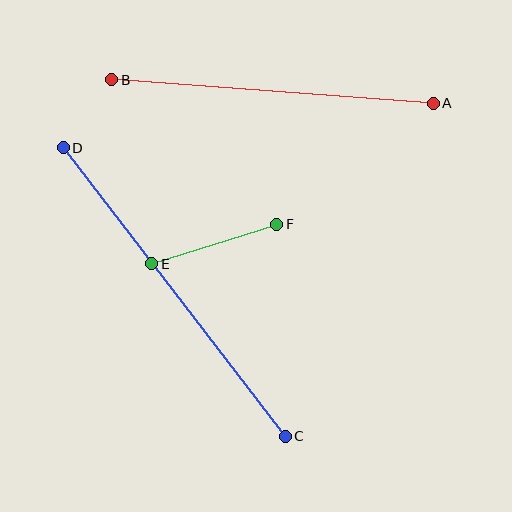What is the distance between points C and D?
The distance is approximately 364 pixels.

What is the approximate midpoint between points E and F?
The midpoint is at approximately (214, 244) pixels.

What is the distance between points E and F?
The distance is approximately 131 pixels.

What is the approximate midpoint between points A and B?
The midpoint is at approximately (272, 92) pixels.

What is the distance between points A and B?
The distance is approximately 323 pixels.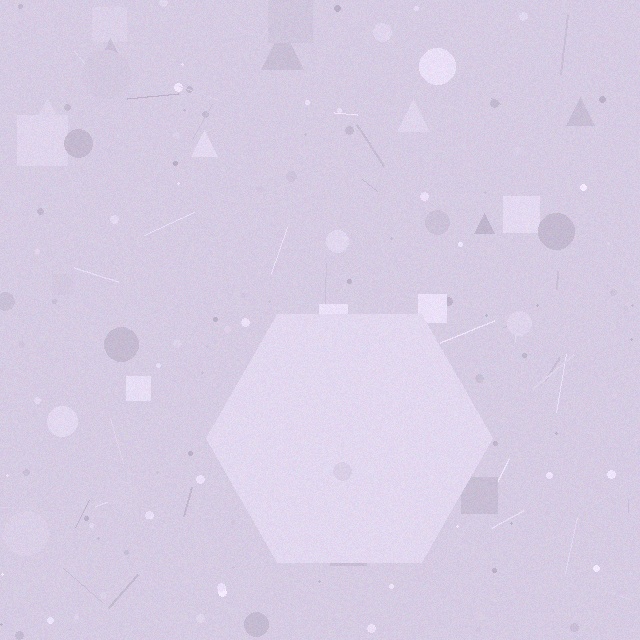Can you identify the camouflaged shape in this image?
The camouflaged shape is a hexagon.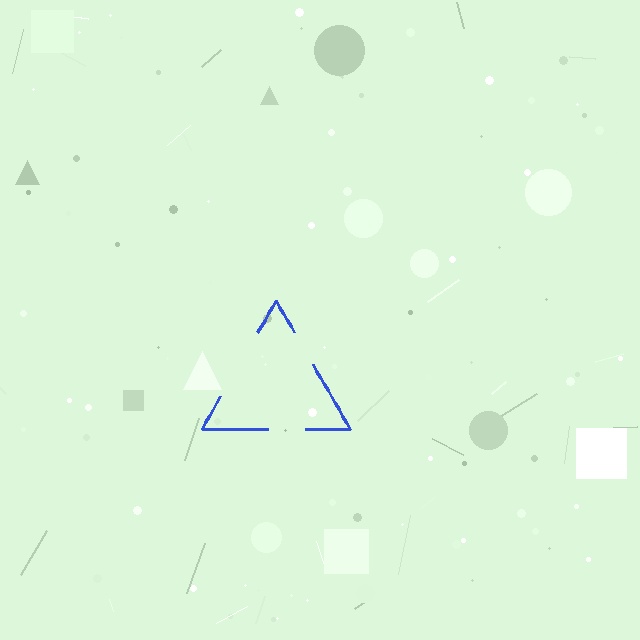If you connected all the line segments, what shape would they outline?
They would outline a triangle.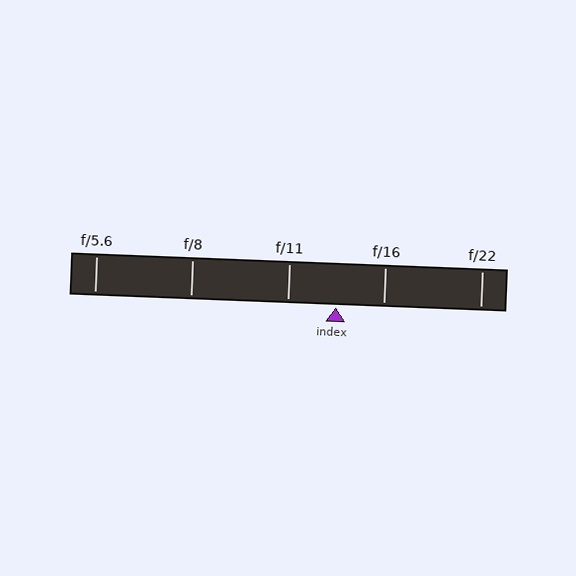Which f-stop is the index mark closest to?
The index mark is closest to f/16.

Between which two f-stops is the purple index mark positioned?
The index mark is between f/11 and f/16.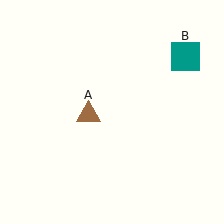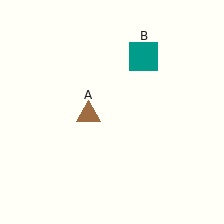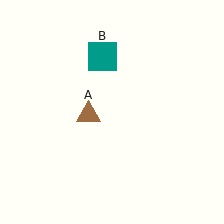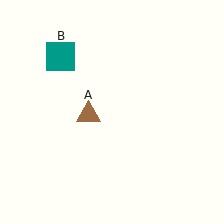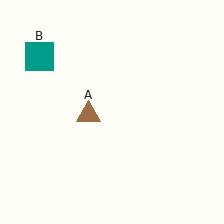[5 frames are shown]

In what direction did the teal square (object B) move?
The teal square (object B) moved left.